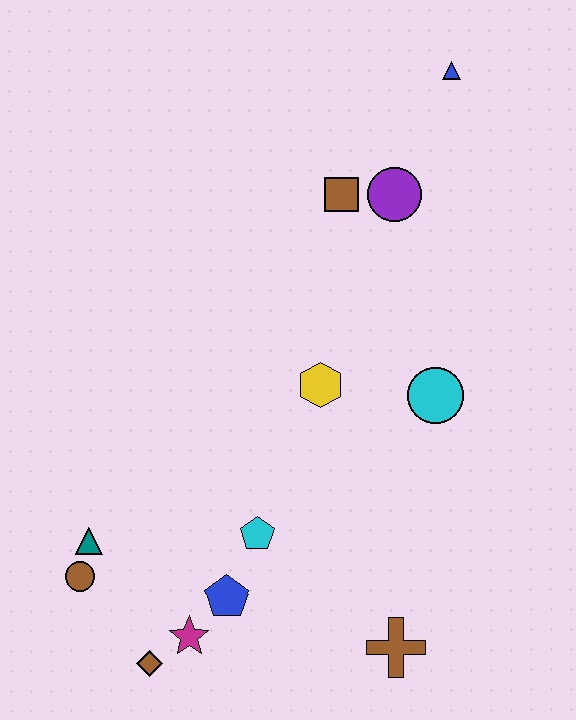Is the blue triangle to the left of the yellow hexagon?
No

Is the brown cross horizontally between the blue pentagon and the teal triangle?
No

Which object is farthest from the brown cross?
The blue triangle is farthest from the brown cross.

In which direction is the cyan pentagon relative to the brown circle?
The cyan pentagon is to the right of the brown circle.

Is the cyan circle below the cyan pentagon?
No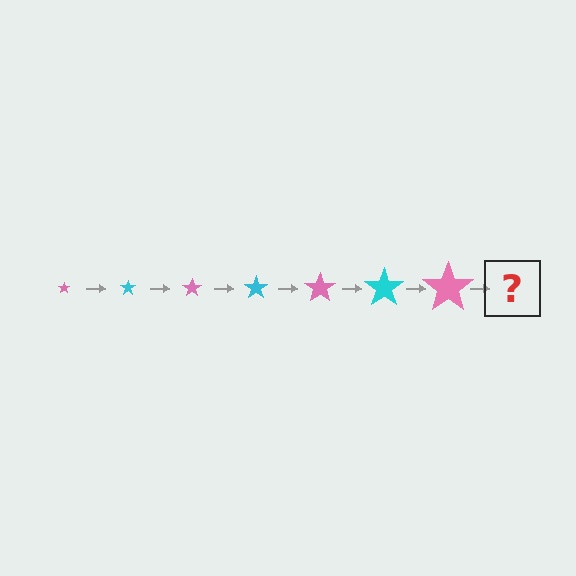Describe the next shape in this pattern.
It should be a cyan star, larger than the previous one.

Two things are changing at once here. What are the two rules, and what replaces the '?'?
The two rules are that the star grows larger each step and the color cycles through pink and cyan. The '?' should be a cyan star, larger than the previous one.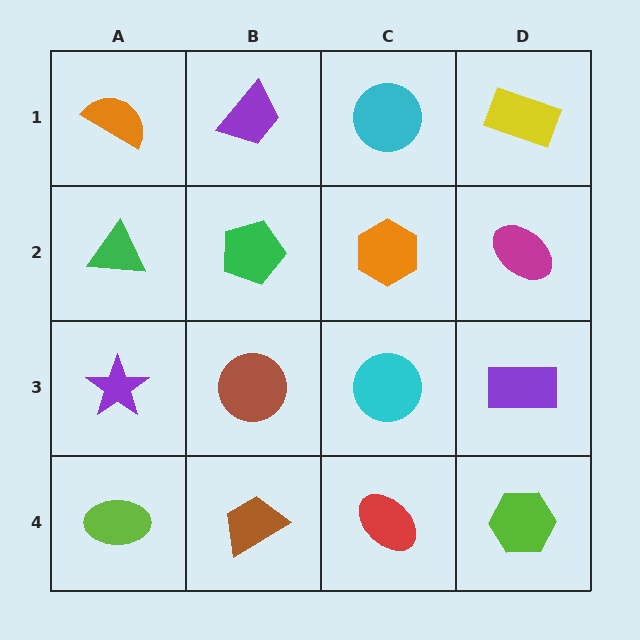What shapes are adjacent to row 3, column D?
A magenta ellipse (row 2, column D), a lime hexagon (row 4, column D), a cyan circle (row 3, column C).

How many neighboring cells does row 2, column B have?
4.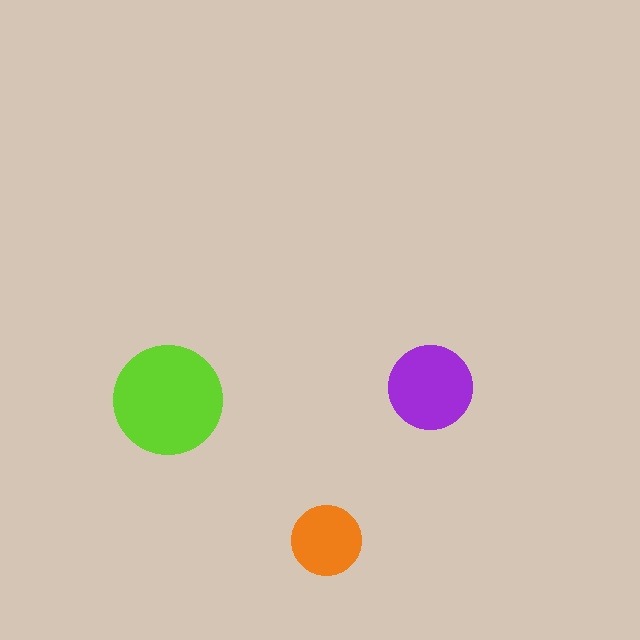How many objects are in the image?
There are 3 objects in the image.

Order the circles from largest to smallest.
the lime one, the purple one, the orange one.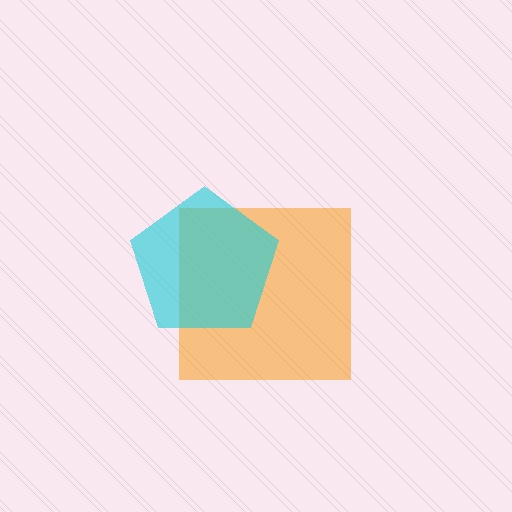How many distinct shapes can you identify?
There are 2 distinct shapes: an orange square, a cyan pentagon.